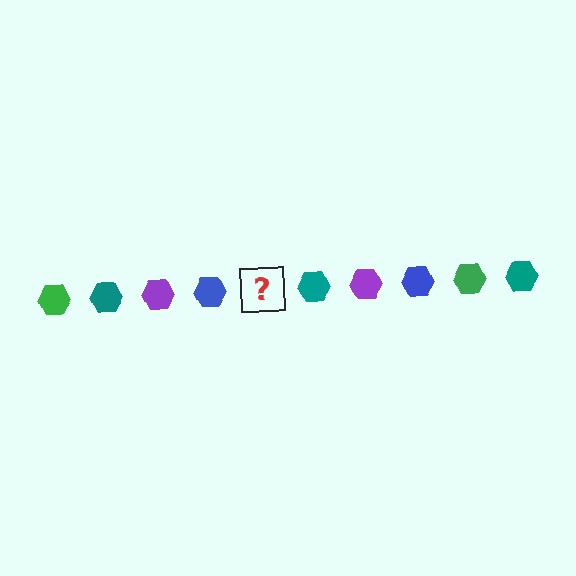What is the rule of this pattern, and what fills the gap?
The rule is that the pattern cycles through green, teal, purple, blue hexagons. The gap should be filled with a green hexagon.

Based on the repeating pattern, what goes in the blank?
The blank should be a green hexagon.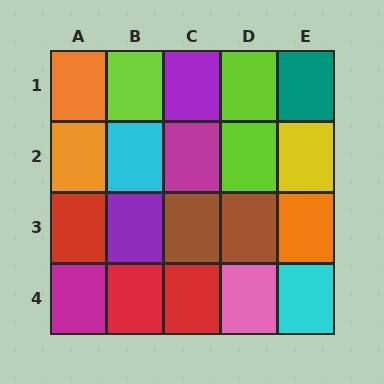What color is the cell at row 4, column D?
Pink.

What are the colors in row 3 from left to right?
Red, purple, brown, brown, orange.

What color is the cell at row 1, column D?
Lime.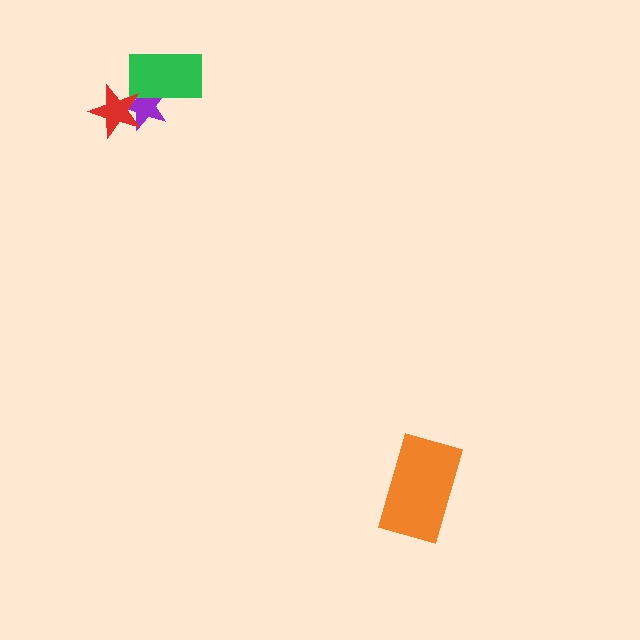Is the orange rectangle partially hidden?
No, no other shape covers it.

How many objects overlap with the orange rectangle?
0 objects overlap with the orange rectangle.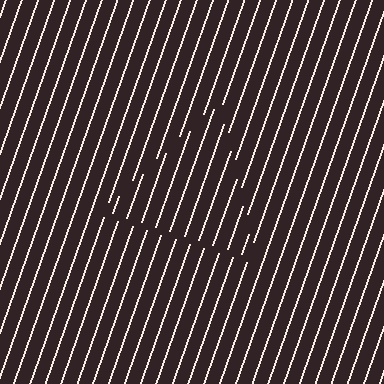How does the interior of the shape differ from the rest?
The interior of the shape contains the same grating, shifted by half a period — the contour is defined by the phase discontinuity where line-ends from the inner and outer gratings abut.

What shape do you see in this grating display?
An illusory triangle. The interior of the shape contains the same grating, shifted by half a period — the contour is defined by the phase discontinuity where line-ends from the inner and outer gratings abut.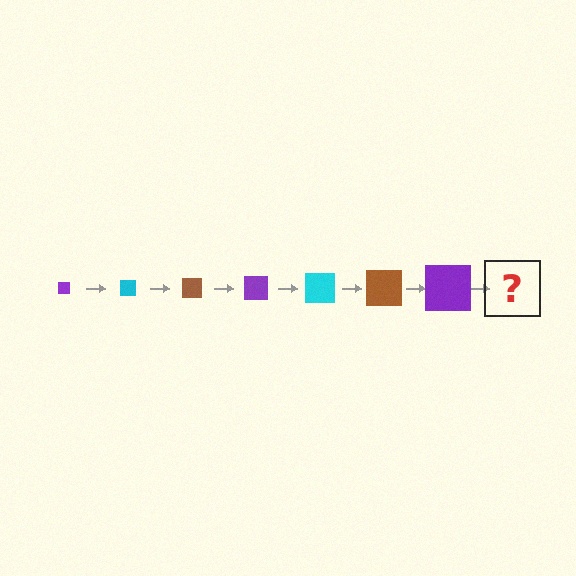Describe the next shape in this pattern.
It should be a cyan square, larger than the previous one.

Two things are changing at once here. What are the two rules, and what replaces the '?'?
The two rules are that the square grows larger each step and the color cycles through purple, cyan, and brown. The '?' should be a cyan square, larger than the previous one.